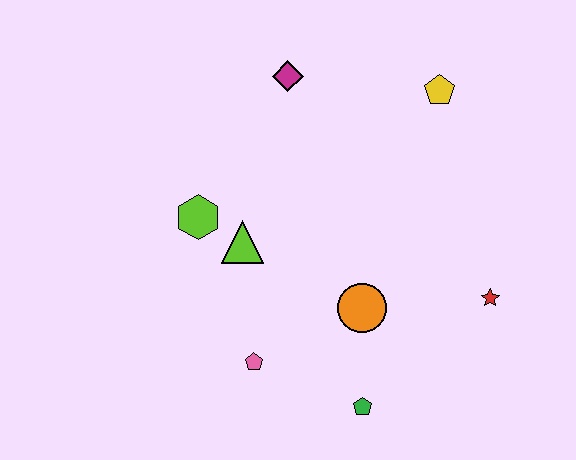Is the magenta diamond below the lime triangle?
No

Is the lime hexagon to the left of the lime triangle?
Yes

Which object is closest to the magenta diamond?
The yellow pentagon is closest to the magenta diamond.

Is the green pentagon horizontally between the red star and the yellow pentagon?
No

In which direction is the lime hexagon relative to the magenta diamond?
The lime hexagon is below the magenta diamond.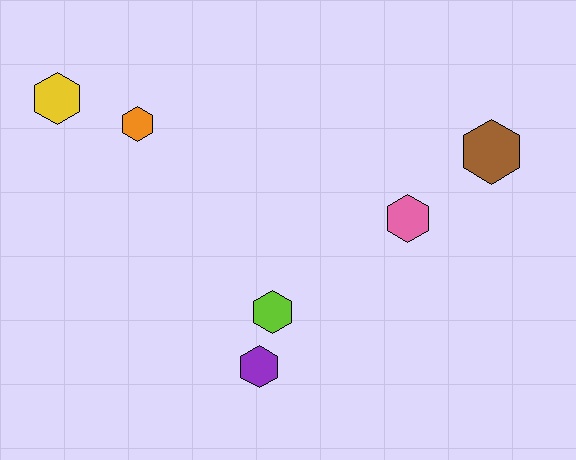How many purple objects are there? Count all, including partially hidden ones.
There is 1 purple object.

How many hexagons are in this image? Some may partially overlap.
There are 6 hexagons.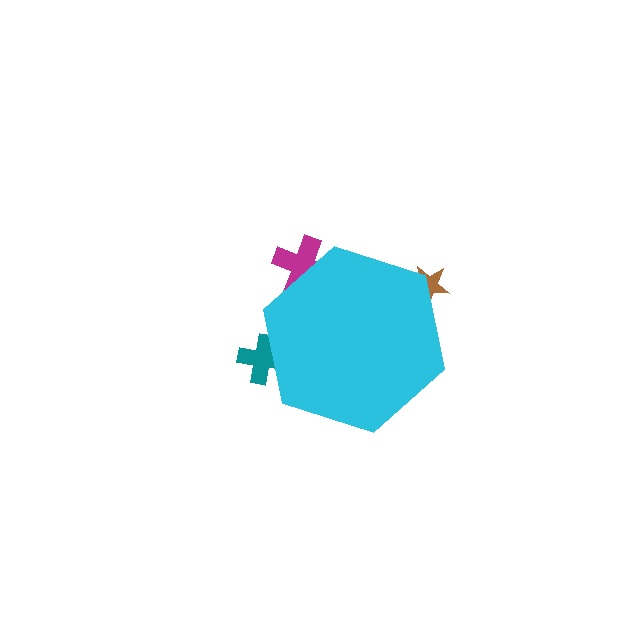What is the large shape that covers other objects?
A cyan hexagon.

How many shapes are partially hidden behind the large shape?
3 shapes are partially hidden.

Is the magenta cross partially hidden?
Yes, the magenta cross is partially hidden behind the cyan hexagon.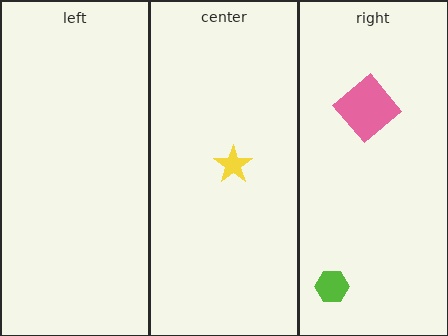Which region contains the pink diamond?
The right region.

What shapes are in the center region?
The yellow star.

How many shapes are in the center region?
1.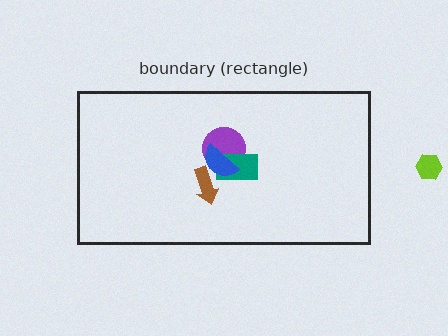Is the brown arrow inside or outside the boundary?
Inside.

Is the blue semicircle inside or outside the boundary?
Inside.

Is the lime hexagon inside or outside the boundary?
Outside.